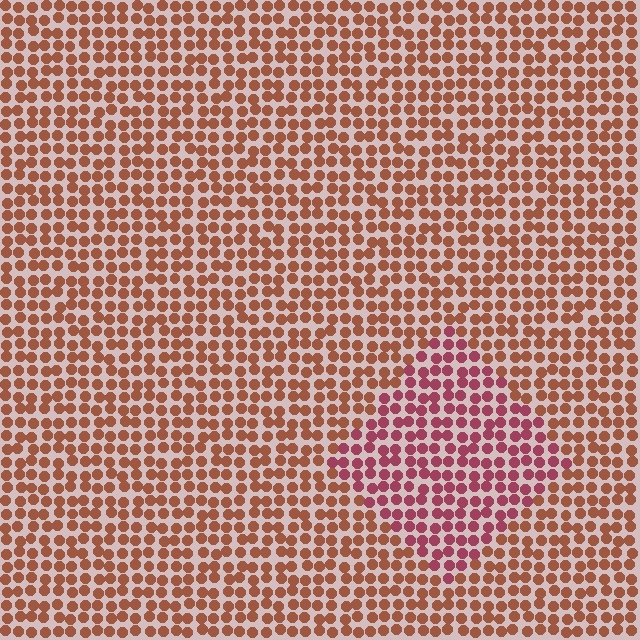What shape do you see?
I see a diamond.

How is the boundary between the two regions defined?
The boundary is defined purely by a slight shift in hue (about 34 degrees). Spacing, size, and orientation are identical on both sides.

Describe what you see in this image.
The image is filled with small brown elements in a uniform arrangement. A diamond-shaped region is visible where the elements are tinted to a slightly different hue, forming a subtle color boundary.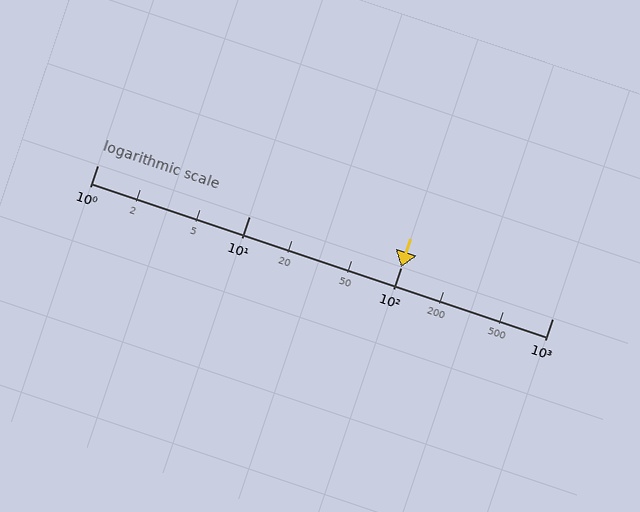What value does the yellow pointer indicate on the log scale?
The pointer indicates approximately 100.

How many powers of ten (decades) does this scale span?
The scale spans 3 decades, from 1 to 1000.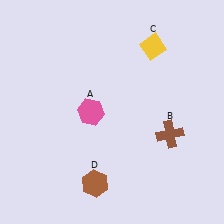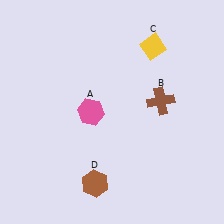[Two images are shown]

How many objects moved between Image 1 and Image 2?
1 object moved between the two images.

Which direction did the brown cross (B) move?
The brown cross (B) moved up.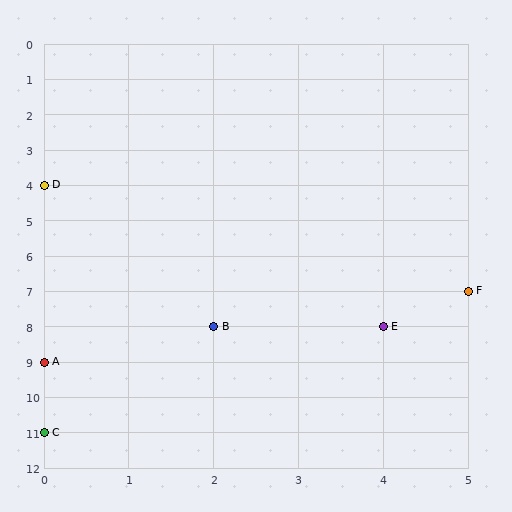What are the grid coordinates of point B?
Point B is at grid coordinates (2, 8).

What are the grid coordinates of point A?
Point A is at grid coordinates (0, 9).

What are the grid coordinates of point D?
Point D is at grid coordinates (0, 4).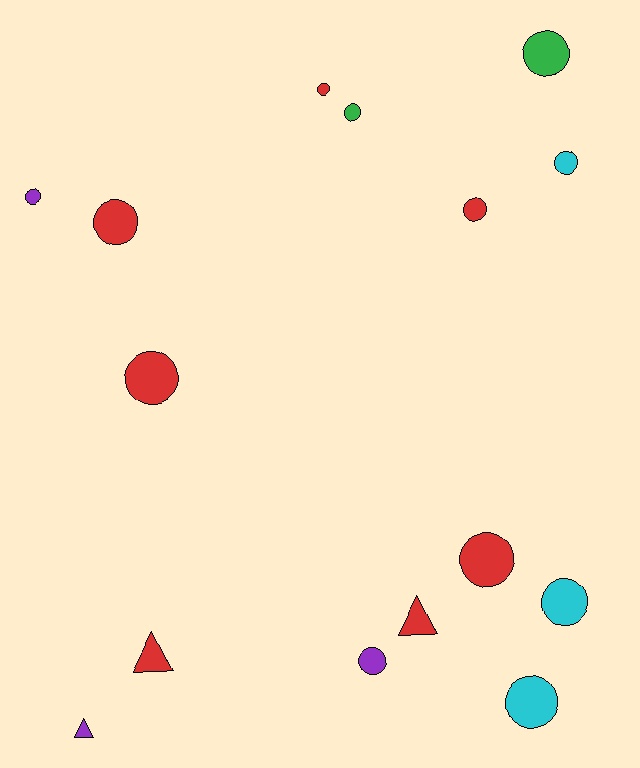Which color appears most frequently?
Red, with 7 objects.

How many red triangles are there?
There are 2 red triangles.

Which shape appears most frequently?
Circle, with 12 objects.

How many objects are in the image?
There are 15 objects.